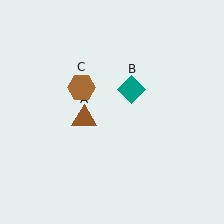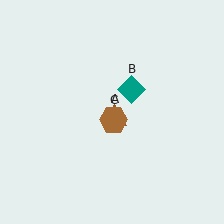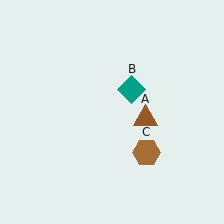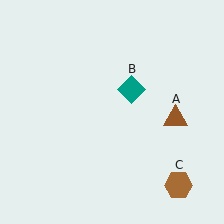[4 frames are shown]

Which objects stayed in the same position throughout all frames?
Teal diamond (object B) remained stationary.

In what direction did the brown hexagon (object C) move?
The brown hexagon (object C) moved down and to the right.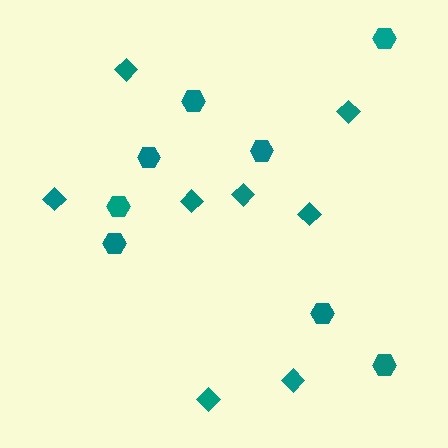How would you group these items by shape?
There are 2 groups: one group of diamonds (8) and one group of hexagons (8).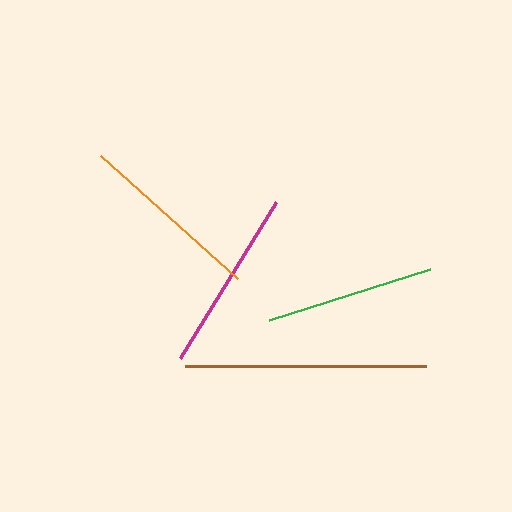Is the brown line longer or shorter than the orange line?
The brown line is longer than the orange line.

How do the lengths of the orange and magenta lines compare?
The orange and magenta lines are approximately the same length.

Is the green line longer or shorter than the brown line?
The brown line is longer than the green line.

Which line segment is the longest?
The brown line is the longest at approximately 241 pixels.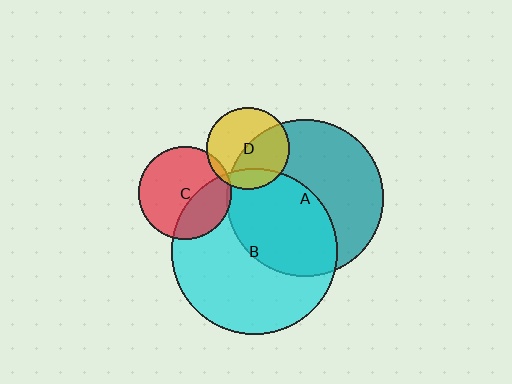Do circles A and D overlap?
Yes.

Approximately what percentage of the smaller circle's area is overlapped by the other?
Approximately 50%.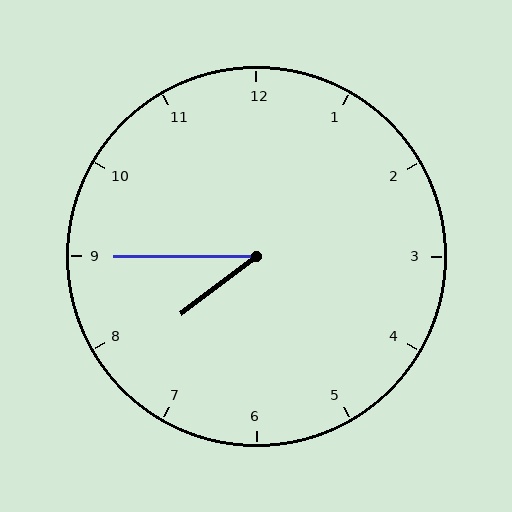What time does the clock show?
7:45.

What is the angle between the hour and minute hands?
Approximately 38 degrees.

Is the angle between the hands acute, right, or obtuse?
It is acute.